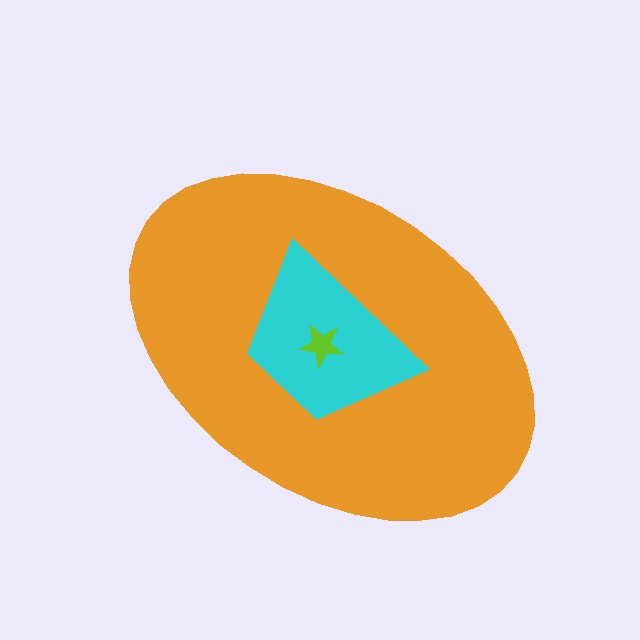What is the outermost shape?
The orange ellipse.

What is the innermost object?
The lime star.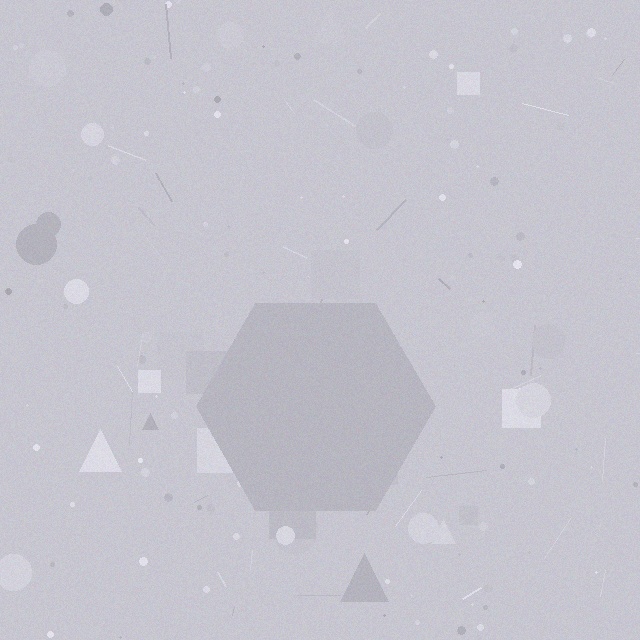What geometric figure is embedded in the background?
A hexagon is embedded in the background.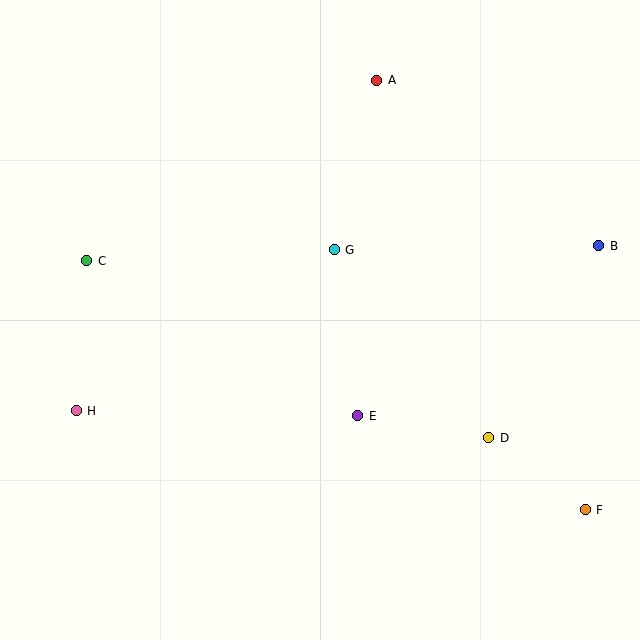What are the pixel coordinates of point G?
Point G is at (334, 250).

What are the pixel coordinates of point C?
Point C is at (87, 261).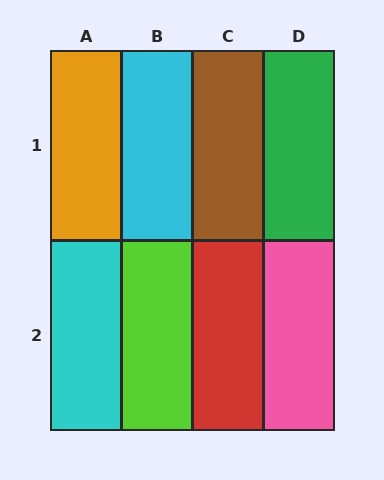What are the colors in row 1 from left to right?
Orange, cyan, brown, green.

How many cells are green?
1 cell is green.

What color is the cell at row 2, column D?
Pink.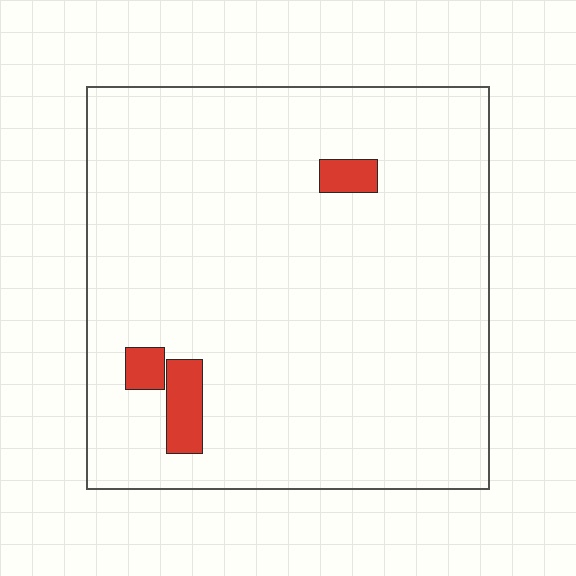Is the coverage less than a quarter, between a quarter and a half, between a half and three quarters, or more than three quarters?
Less than a quarter.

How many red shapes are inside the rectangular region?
3.